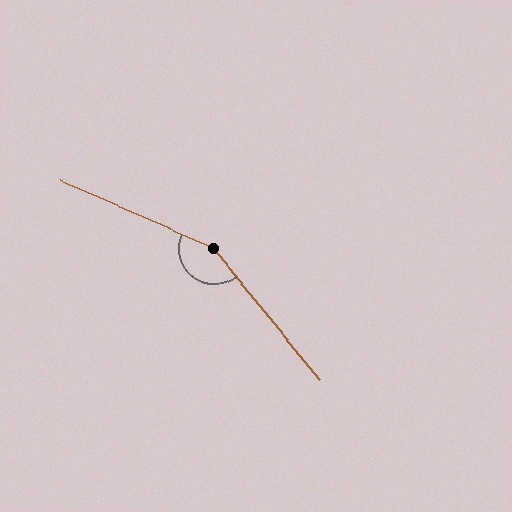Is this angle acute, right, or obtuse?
It is obtuse.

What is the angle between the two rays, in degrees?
Approximately 153 degrees.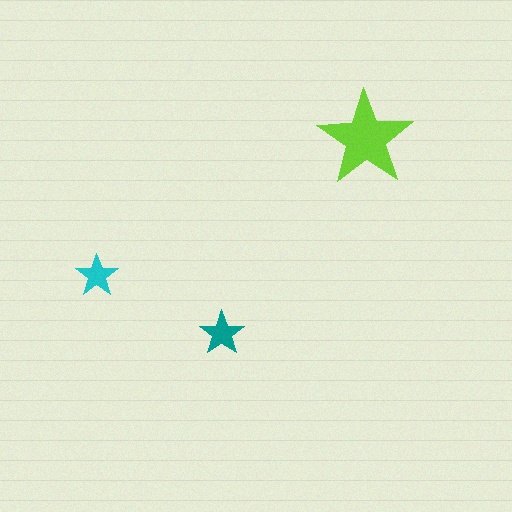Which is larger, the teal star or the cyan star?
The teal one.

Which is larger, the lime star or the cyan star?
The lime one.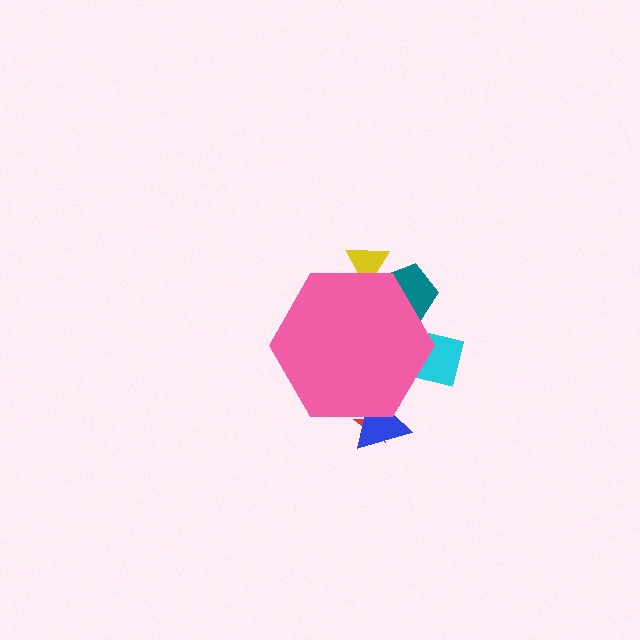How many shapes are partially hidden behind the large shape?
5 shapes are partially hidden.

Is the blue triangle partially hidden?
Yes, the blue triangle is partially hidden behind the pink hexagon.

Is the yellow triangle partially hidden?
Yes, the yellow triangle is partially hidden behind the pink hexagon.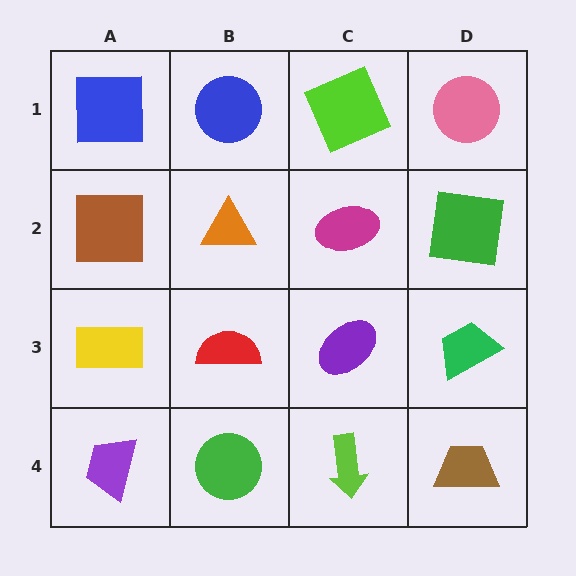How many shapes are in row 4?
4 shapes.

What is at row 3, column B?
A red semicircle.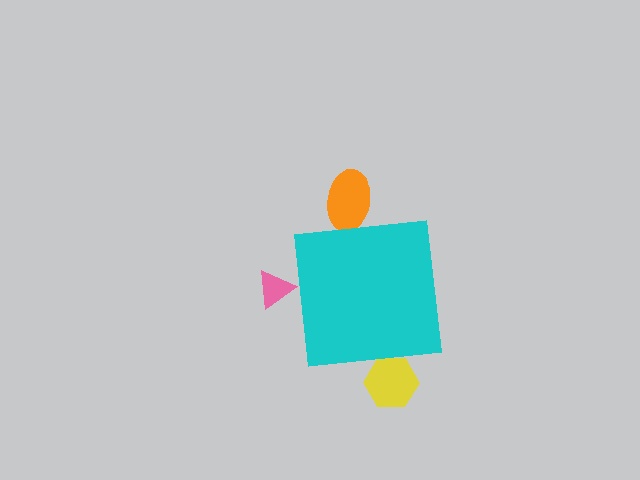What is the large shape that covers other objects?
A cyan square.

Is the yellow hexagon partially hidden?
Yes, the yellow hexagon is partially hidden behind the cyan square.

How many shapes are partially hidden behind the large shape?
3 shapes are partially hidden.